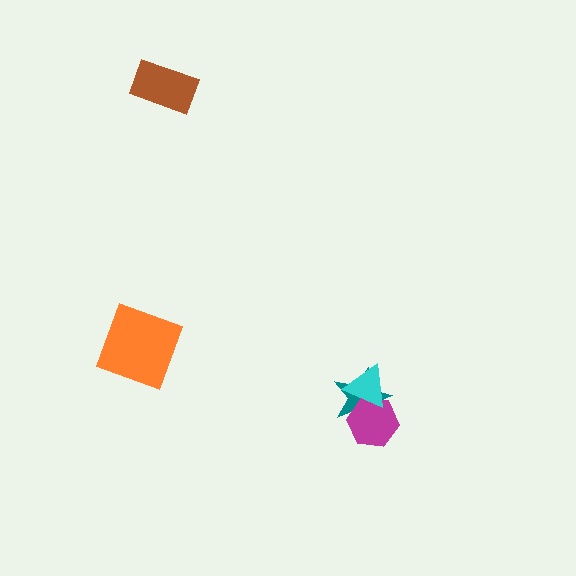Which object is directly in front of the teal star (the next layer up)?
The magenta hexagon is directly in front of the teal star.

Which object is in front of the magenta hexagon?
The cyan triangle is in front of the magenta hexagon.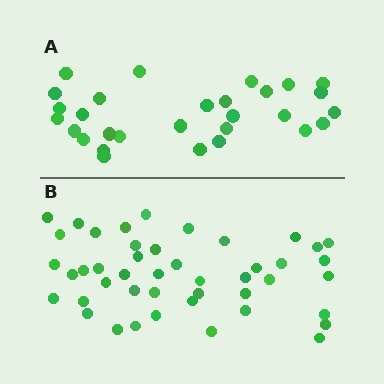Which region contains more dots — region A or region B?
Region B (the bottom region) has more dots.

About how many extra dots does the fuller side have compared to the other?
Region B has approximately 15 more dots than region A.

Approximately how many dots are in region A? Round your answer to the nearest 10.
About 30 dots. (The exact count is 29, which rounds to 30.)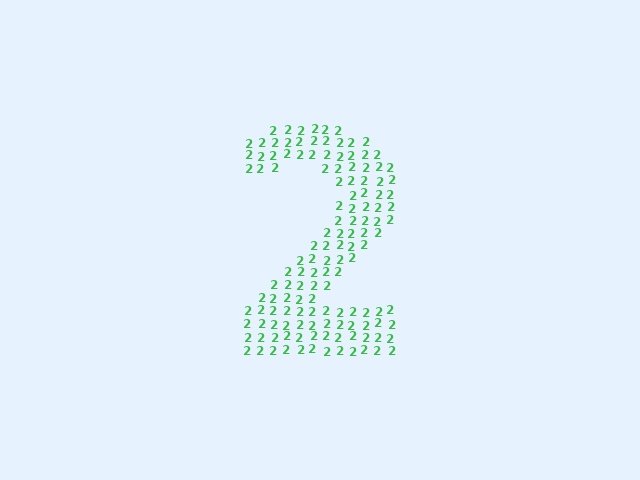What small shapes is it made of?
It is made of small digit 2's.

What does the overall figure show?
The overall figure shows the digit 2.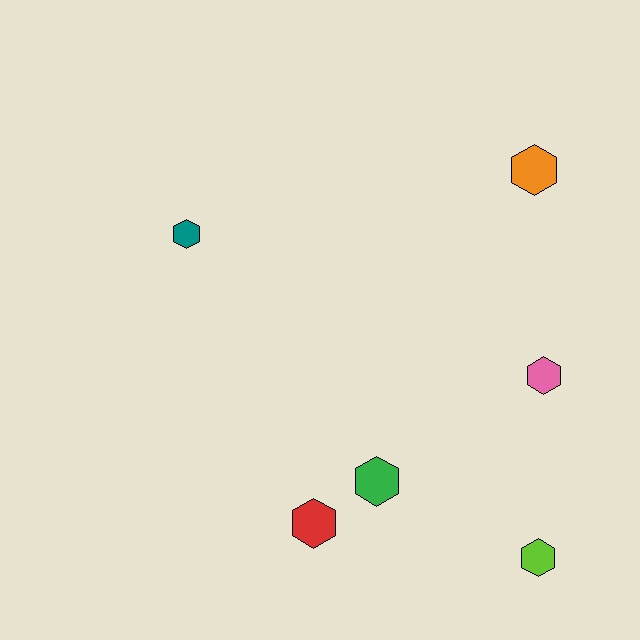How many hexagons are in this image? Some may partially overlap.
There are 6 hexagons.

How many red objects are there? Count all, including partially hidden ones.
There is 1 red object.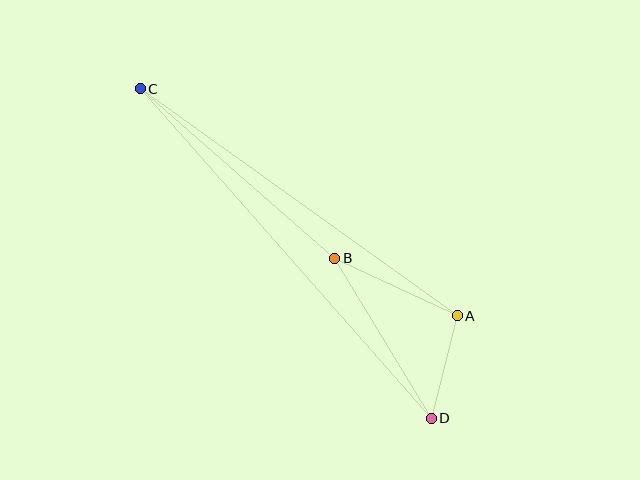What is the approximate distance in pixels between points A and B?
The distance between A and B is approximately 136 pixels.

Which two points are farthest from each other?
Points C and D are farthest from each other.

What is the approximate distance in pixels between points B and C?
The distance between B and C is approximately 258 pixels.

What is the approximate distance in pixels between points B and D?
The distance between B and D is approximately 187 pixels.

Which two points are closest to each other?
Points A and D are closest to each other.